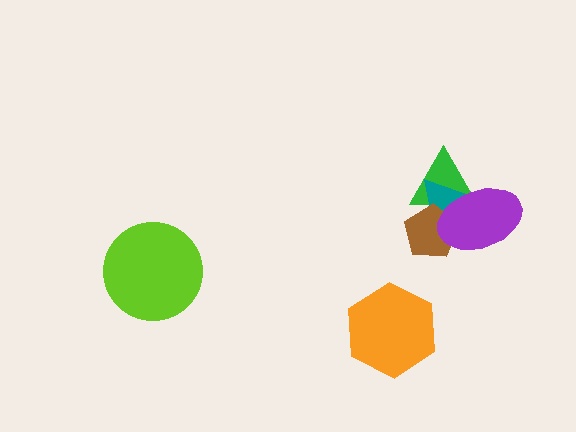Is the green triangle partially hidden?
Yes, it is partially covered by another shape.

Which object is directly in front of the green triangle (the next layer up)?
The teal triangle is directly in front of the green triangle.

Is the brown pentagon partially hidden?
Yes, it is partially covered by another shape.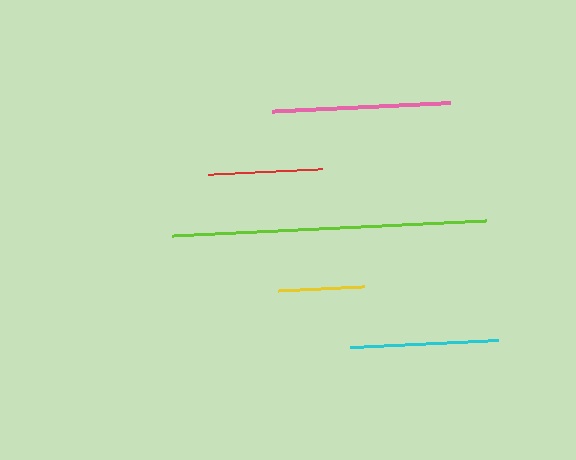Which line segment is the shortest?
The yellow line is the shortest at approximately 86 pixels.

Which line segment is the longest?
The lime line is the longest at approximately 314 pixels.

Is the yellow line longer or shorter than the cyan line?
The cyan line is longer than the yellow line.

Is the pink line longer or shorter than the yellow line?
The pink line is longer than the yellow line.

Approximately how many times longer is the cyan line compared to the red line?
The cyan line is approximately 1.3 times the length of the red line.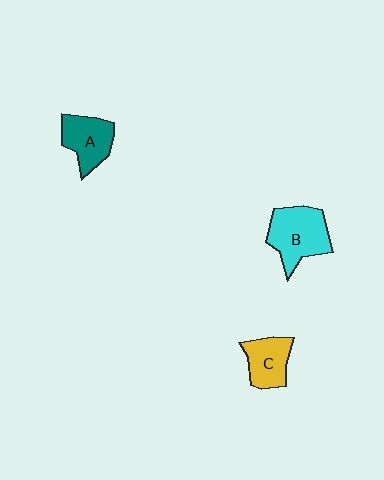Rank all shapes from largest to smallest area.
From largest to smallest: B (cyan), A (teal), C (yellow).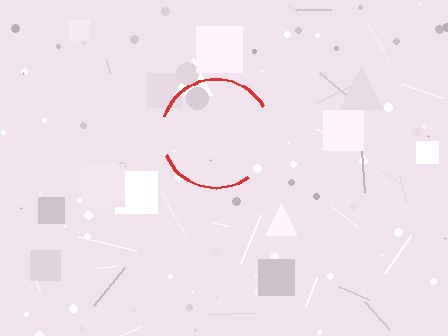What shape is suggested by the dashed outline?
The dashed outline suggests a circle.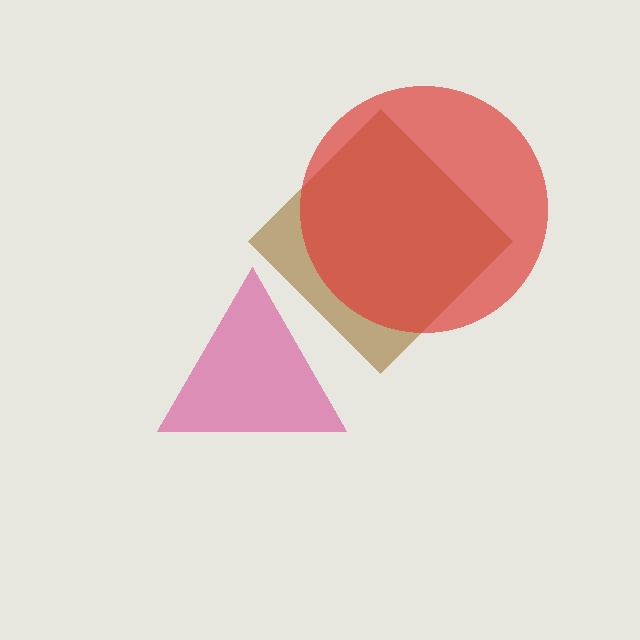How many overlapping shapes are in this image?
There are 3 overlapping shapes in the image.